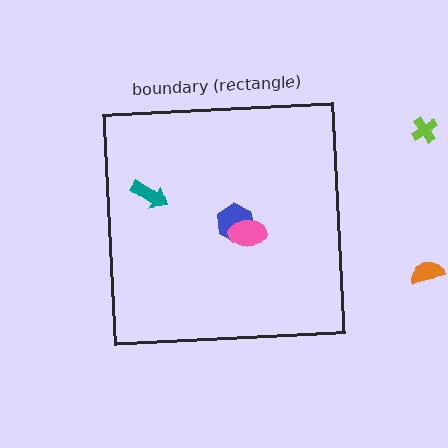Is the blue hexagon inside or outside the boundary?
Inside.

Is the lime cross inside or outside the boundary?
Outside.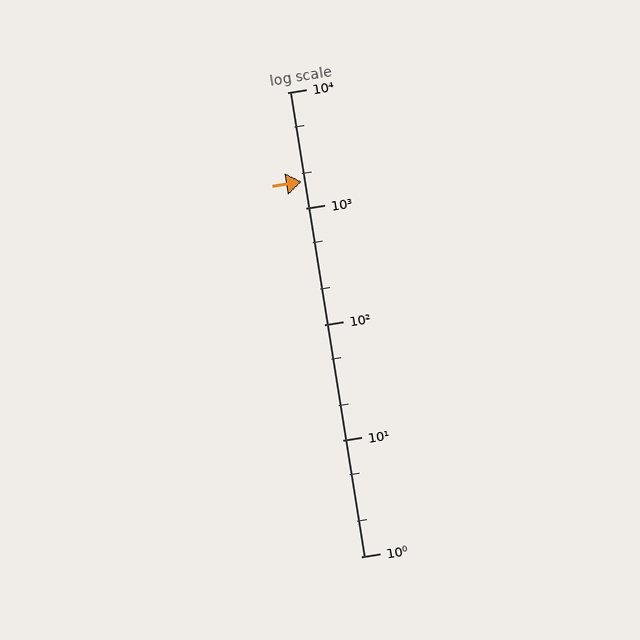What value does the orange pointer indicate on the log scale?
The pointer indicates approximately 1700.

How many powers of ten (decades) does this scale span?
The scale spans 4 decades, from 1 to 10000.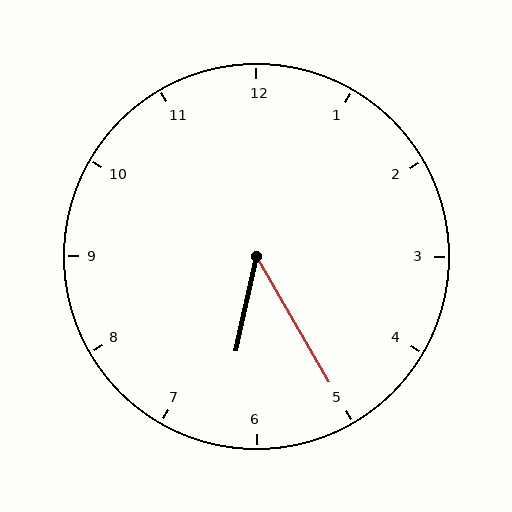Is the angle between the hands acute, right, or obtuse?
It is acute.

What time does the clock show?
6:25.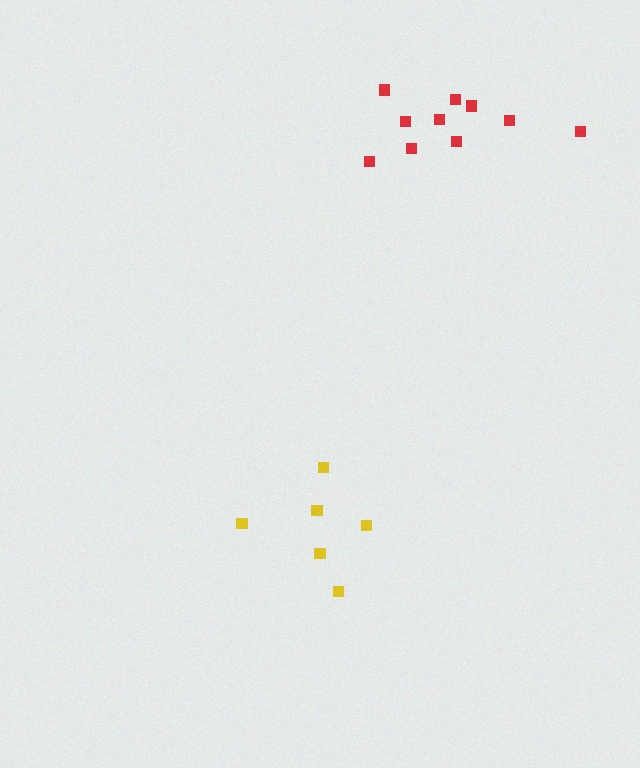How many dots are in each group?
Group 1: 6 dots, Group 2: 10 dots (16 total).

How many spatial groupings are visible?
There are 2 spatial groupings.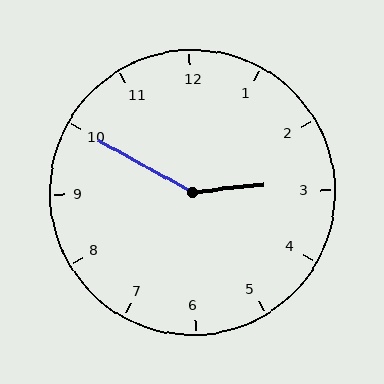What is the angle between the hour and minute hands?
Approximately 145 degrees.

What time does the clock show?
2:50.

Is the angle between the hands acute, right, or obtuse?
It is obtuse.